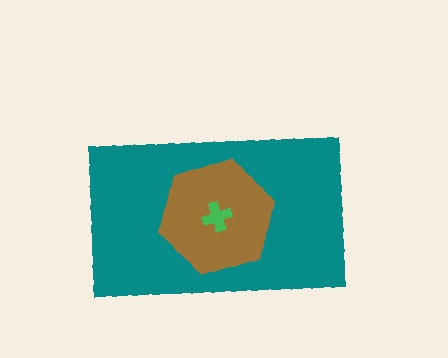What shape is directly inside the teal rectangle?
The brown hexagon.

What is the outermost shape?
The teal rectangle.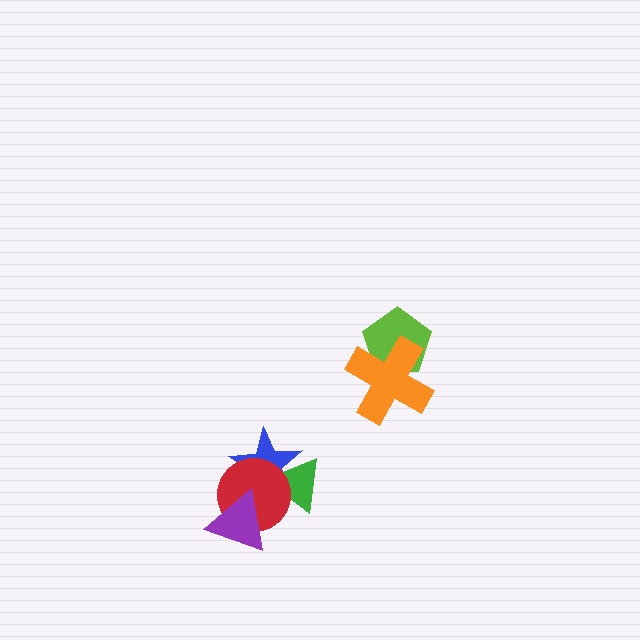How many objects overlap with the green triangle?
2 objects overlap with the green triangle.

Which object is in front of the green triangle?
The red circle is in front of the green triangle.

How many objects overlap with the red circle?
3 objects overlap with the red circle.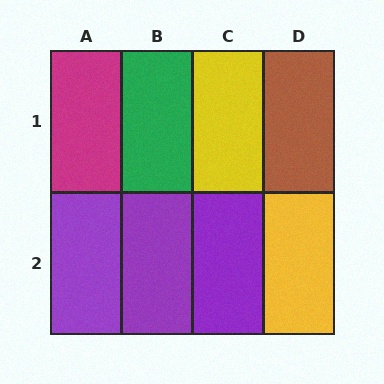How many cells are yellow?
2 cells are yellow.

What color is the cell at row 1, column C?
Yellow.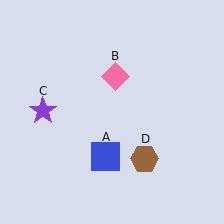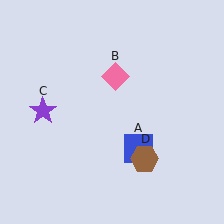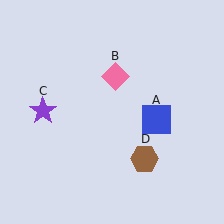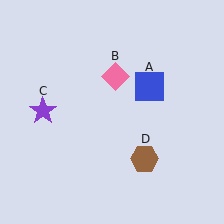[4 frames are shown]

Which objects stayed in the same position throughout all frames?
Pink diamond (object B) and purple star (object C) and brown hexagon (object D) remained stationary.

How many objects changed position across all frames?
1 object changed position: blue square (object A).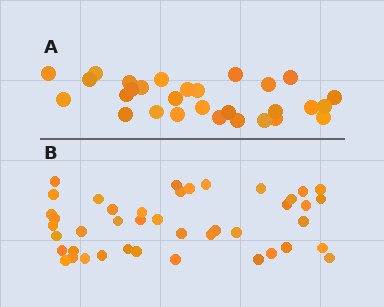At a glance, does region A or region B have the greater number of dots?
Region B (the bottom region) has more dots.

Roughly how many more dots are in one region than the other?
Region B has approximately 15 more dots than region A.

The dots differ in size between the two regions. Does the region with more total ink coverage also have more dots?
No. Region A has more total ink coverage because its dots are larger, but region B actually contains more individual dots. Total area can be misleading — the number of items is what matters here.